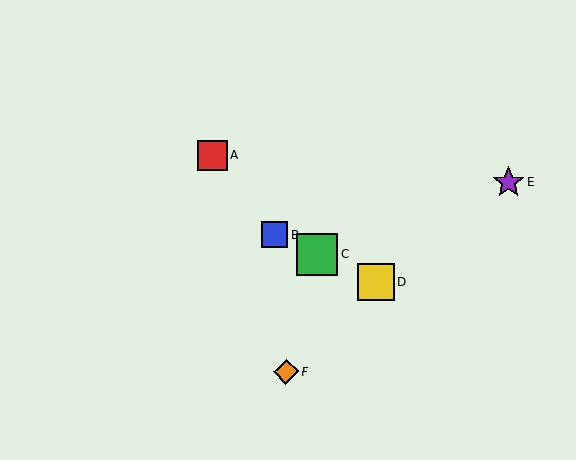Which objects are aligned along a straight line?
Objects B, C, D are aligned along a straight line.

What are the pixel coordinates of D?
Object D is at (376, 283).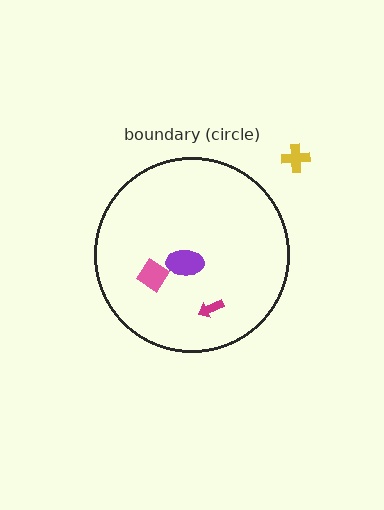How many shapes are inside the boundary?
3 inside, 1 outside.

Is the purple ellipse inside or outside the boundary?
Inside.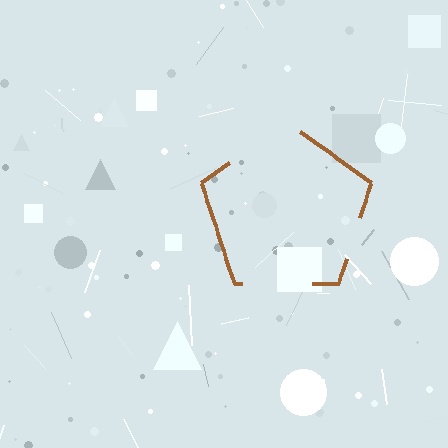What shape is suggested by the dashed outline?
The dashed outline suggests a pentagon.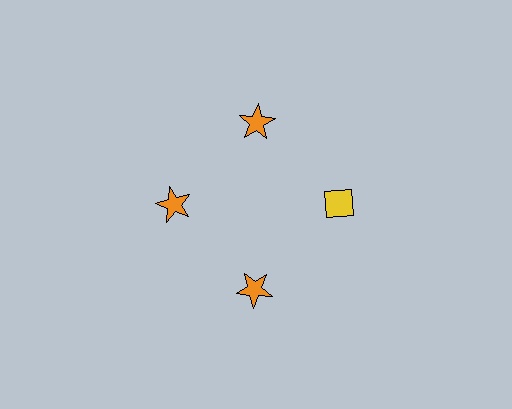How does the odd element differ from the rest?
It differs in both color (yellow instead of orange) and shape (diamond instead of star).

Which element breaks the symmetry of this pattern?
The yellow diamond at roughly the 3 o'clock position breaks the symmetry. All other shapes are orange stars.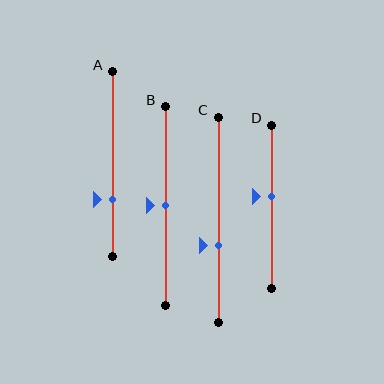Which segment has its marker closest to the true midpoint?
Segment B has its marker closest to the true midpoint.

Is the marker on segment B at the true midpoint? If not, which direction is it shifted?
Yes, the marker on segment B is at the true midpoint.